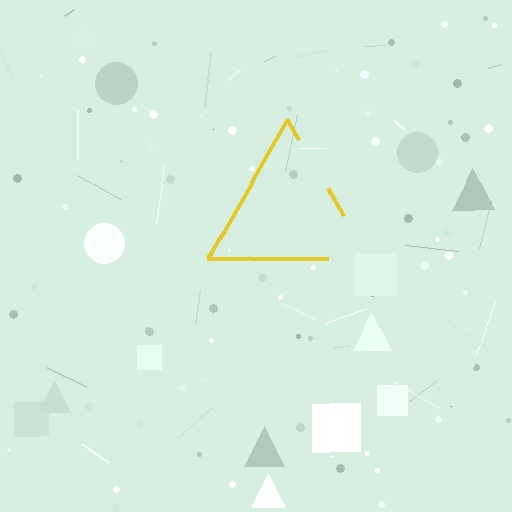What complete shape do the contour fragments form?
The contour fragments form a triangle.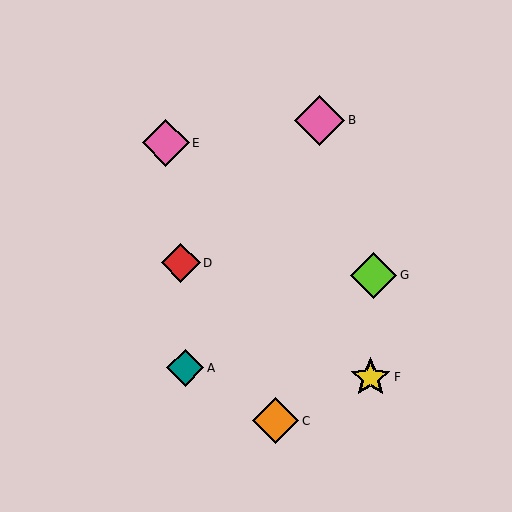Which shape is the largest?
The pink diamond (labeled B) is the largest.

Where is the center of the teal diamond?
The center of the teal diamond is at (185, 368).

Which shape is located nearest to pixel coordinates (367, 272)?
The lime diamond (labeled G) at (374, 275) is nearest to that location.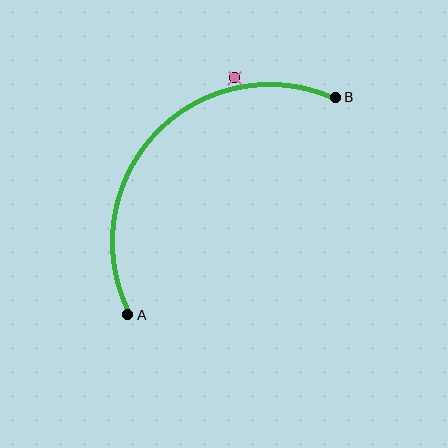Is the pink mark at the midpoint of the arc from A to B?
No — the pink mark does not lie on the arc at all. It sits slightly outside the curve.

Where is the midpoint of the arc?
The arc midpoint is the point on the curve farthest from the straight line joining A and B. It sits above and to the left of that line.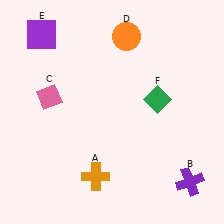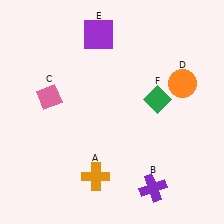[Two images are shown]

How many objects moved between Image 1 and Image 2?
3 objects moved between the two images.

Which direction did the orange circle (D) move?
The orange circle (D) moved right.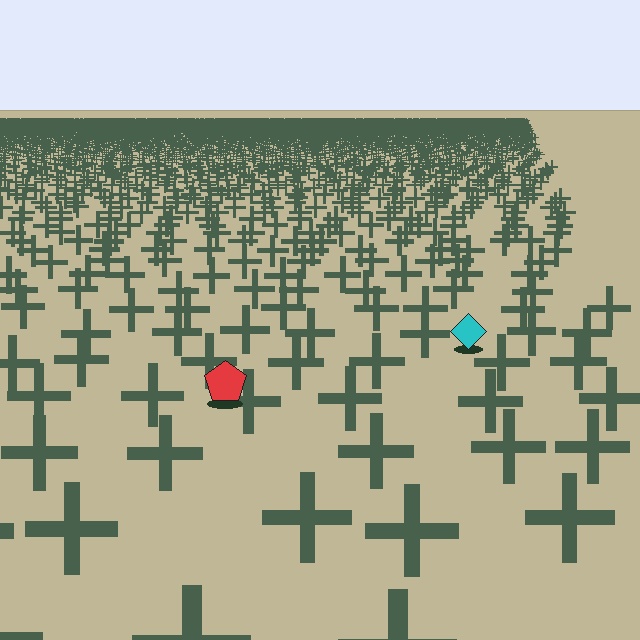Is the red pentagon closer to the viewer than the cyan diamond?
Yes. The red pentagon is closer — you can tell from the texture gradient: the ground texture is coarser near it.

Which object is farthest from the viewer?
The cyan diamond is farthest from the viewer. It appears smaller and the ground texture around it is denser.